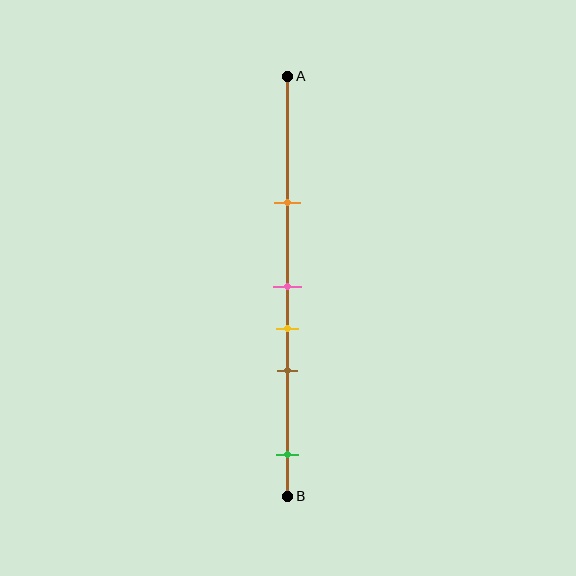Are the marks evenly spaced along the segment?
No, the marks are not evenly spaced.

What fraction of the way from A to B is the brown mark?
The brown mark is approximately 70% (0.7) of the way from A to B.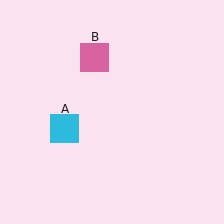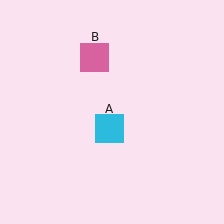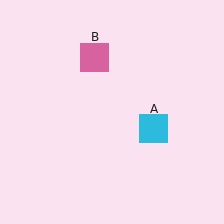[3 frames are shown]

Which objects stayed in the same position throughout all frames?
Pink square (object B) remained stationary.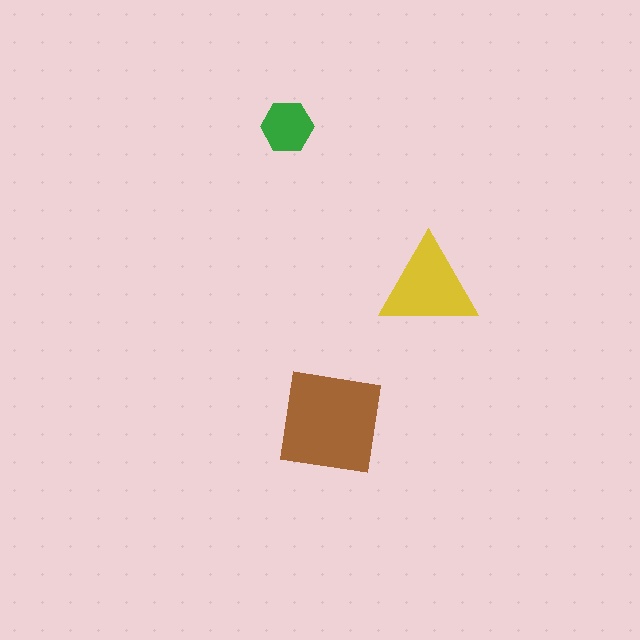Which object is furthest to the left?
The green hexagon is leftmost.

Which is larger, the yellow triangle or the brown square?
The brown square.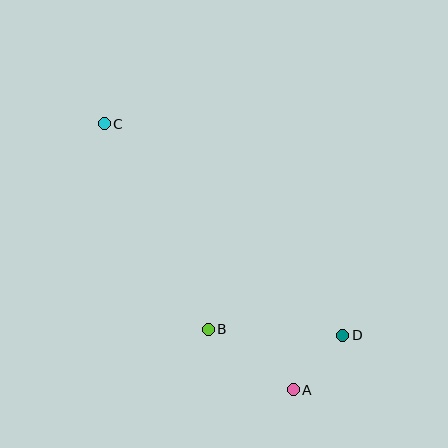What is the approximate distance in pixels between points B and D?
The distance between B and D is approximately 135 pixels.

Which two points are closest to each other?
Points A and D are closest to each other.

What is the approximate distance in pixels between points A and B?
The distance between A and B is approximately 104 pixels.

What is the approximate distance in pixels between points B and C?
The distance between B and C is approximately 231 pixels.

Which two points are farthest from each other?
Points A and C are farthest from each other.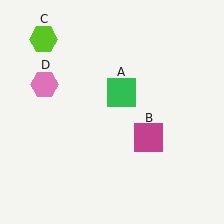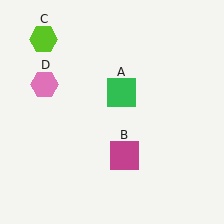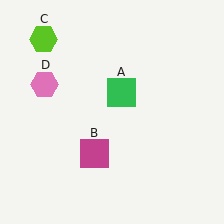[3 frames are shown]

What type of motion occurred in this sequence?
The magenta square (object B) rotated clockwise around the center of the scene.